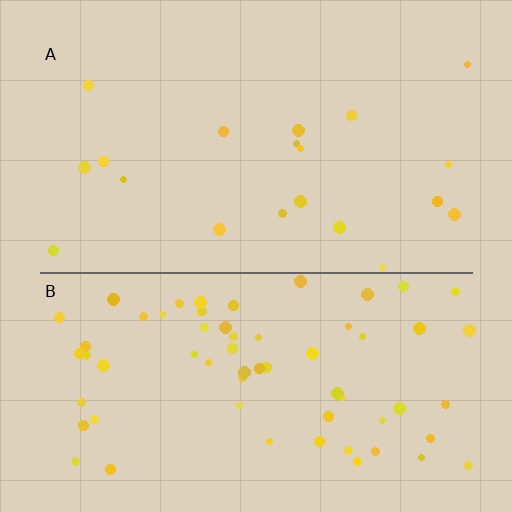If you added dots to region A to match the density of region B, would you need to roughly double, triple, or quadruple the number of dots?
Approximately triple.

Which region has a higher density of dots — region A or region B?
B (the bottom).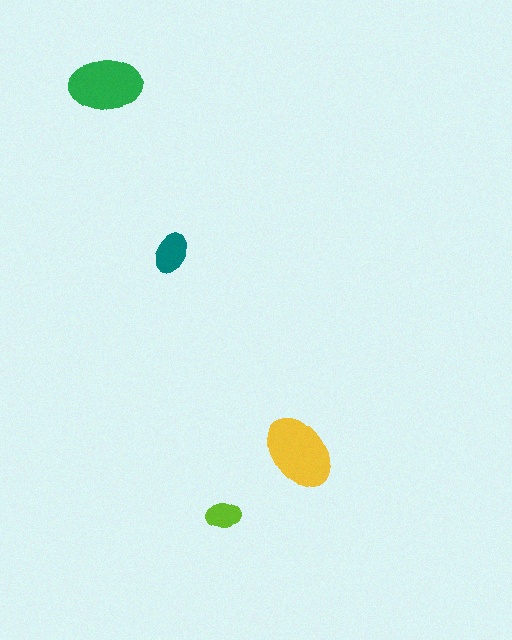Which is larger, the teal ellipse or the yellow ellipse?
The yellow one.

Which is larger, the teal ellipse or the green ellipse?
The green one.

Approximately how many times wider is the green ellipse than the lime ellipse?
About 2 times wider.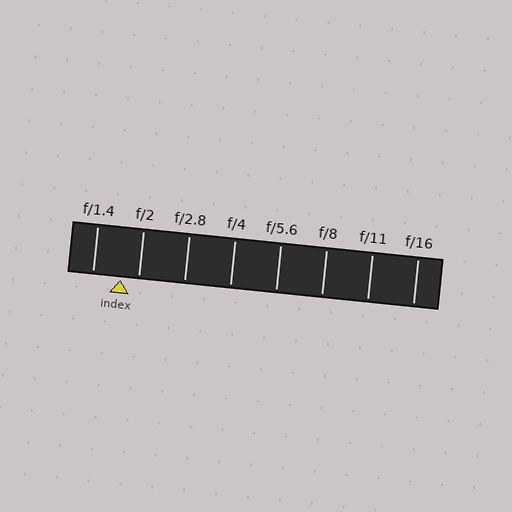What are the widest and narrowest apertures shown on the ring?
The widest aperture shown is f/1.4 and the narrowest is f/16.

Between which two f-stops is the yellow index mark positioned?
The index mark is between f/1.4 and f/2.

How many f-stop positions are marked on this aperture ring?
There are 8 f-stop positions marked.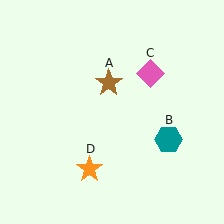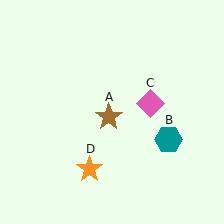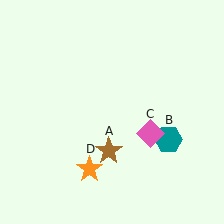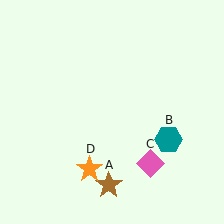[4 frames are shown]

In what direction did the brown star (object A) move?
The brown star (object A) moved down.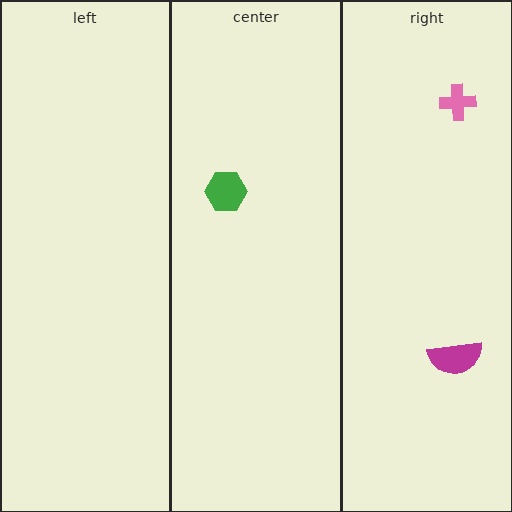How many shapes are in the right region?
2.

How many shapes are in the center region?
1.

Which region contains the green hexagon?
The center region.